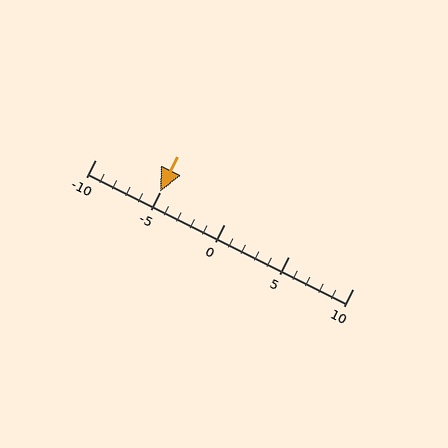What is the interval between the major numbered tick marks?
The major tick marks are spaced 5 units apart.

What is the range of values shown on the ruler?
The ruler shows values from -10 to 10.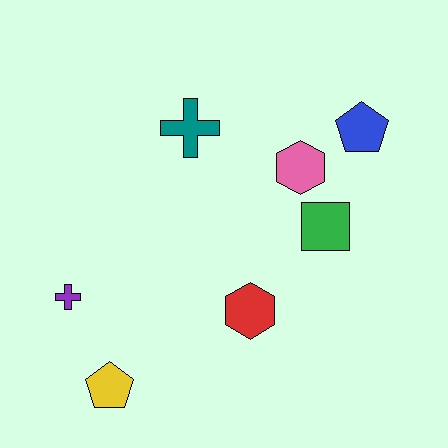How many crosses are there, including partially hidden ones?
There are 2 crosses.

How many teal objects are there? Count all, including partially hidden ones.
There is 1 teal object.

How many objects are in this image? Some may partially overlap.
There are 7 objects.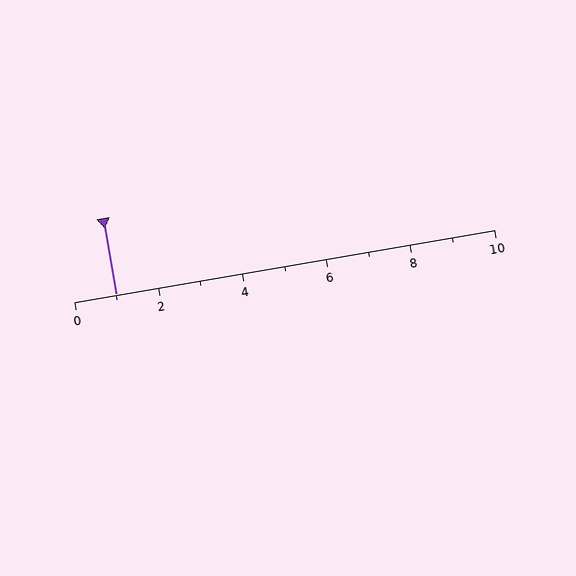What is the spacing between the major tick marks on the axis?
The major ticks are spaced 2 apart.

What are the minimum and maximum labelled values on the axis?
The axis runs from 0 to 10.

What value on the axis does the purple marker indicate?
The marker indicates approximately 1.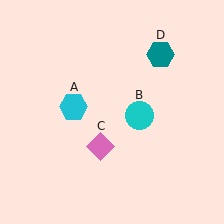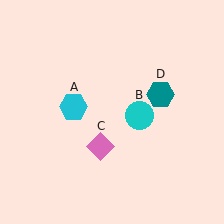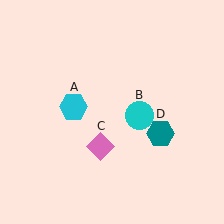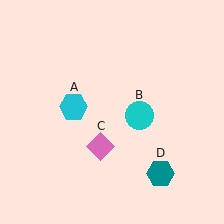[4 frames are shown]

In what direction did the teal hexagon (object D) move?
The teal hexagon (object D) moved down.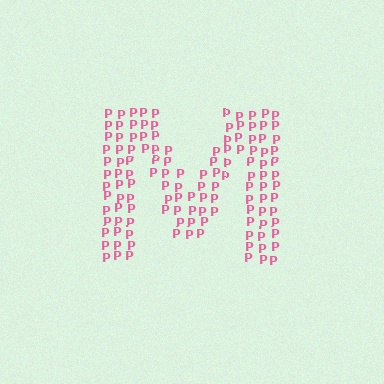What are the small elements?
The small elements are letter P's.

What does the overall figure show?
The overall figure shows the letter M.